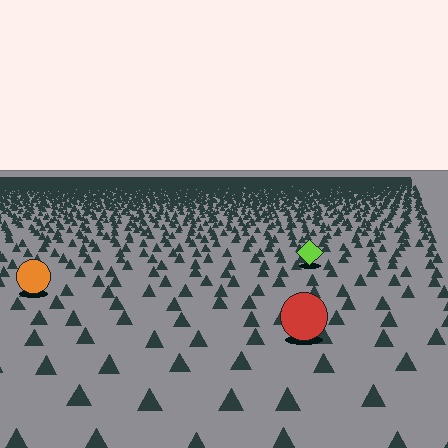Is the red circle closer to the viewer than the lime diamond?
Yes. The red circle is closer — you can tell from the texture gradient: the ground texture is coarser near it.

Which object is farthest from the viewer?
The lime diamond is farthest from the viewer. It appears smaller and the ground texture around it is denser.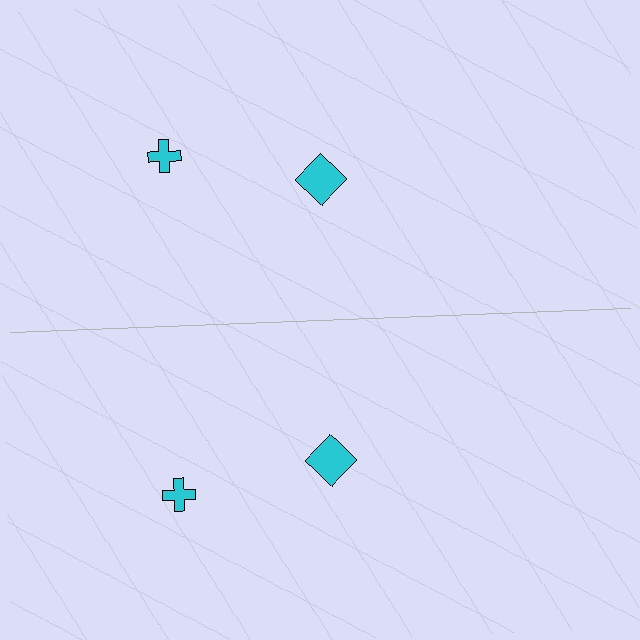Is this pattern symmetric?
Yes, this pattern has bilateral (reflection) symmetry.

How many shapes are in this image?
There are 4 shapes in this image.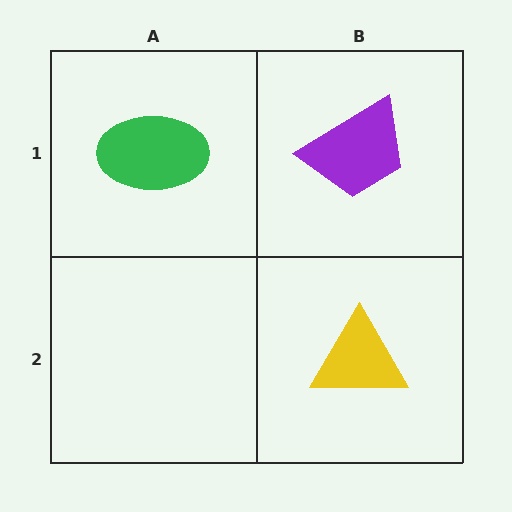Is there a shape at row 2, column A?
No, that cell is empty.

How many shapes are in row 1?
2 shapes.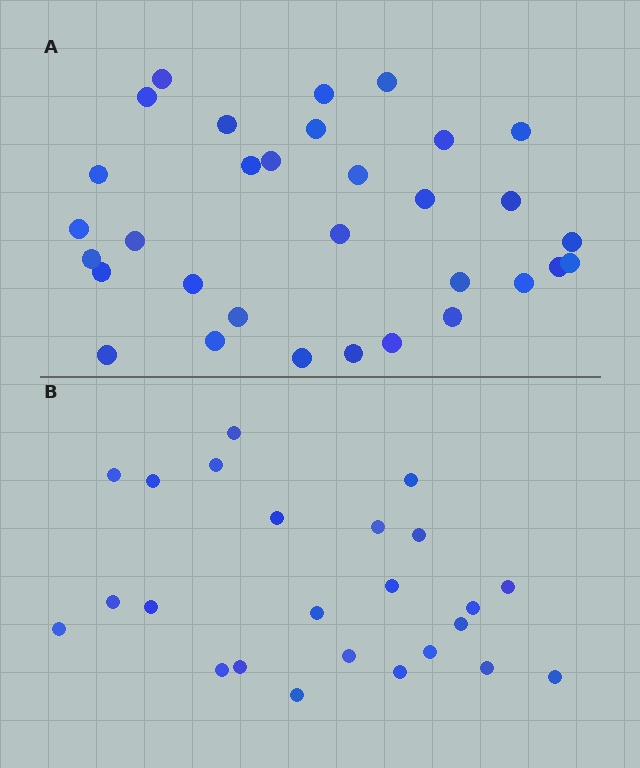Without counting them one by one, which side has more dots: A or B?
Region A (the top region) has more dots.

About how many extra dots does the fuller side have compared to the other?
Region A has roughly 8 or so more dots than region B.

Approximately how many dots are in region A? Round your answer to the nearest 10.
About 30 dots. (The exact count is 32, which rounds to 30.)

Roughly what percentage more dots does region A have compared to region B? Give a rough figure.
About 35% more.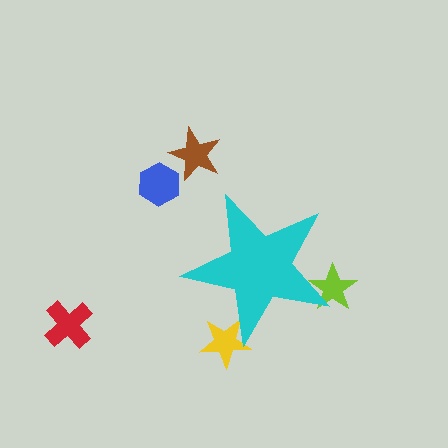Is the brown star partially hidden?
No, the brown star is fully visible.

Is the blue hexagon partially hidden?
No, the blue hexagon is fully visible.